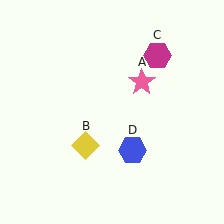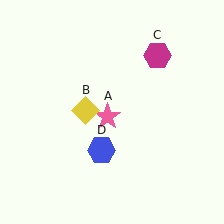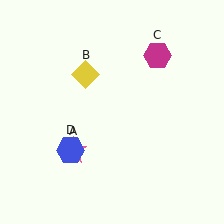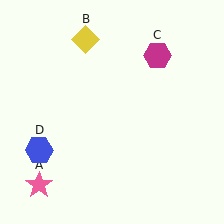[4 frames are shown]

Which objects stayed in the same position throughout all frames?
Magenta hexagon (object C) remained stationary.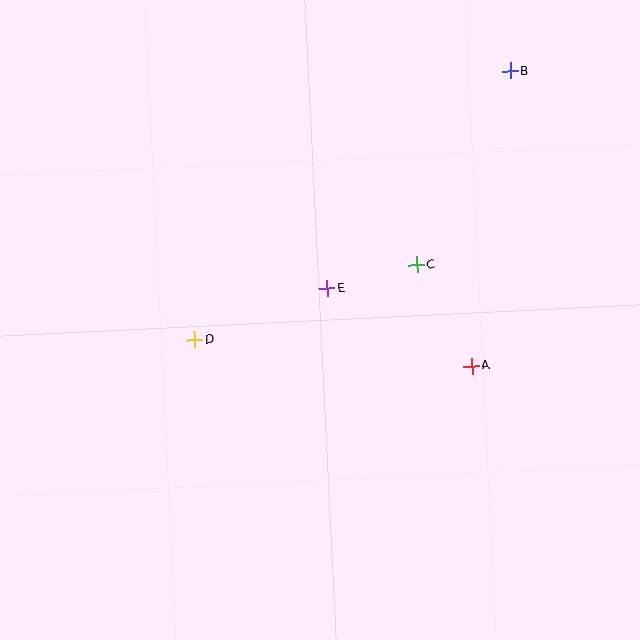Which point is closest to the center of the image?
Point E at (327, 288) is closest to the center.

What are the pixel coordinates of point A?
Point A is at (472, 366).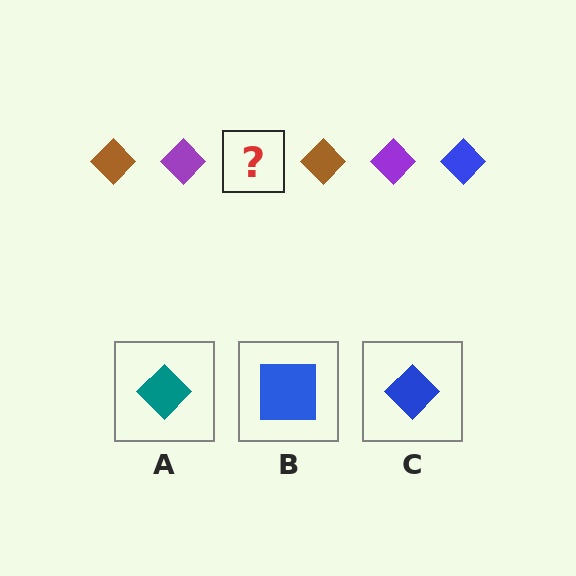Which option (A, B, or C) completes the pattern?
C.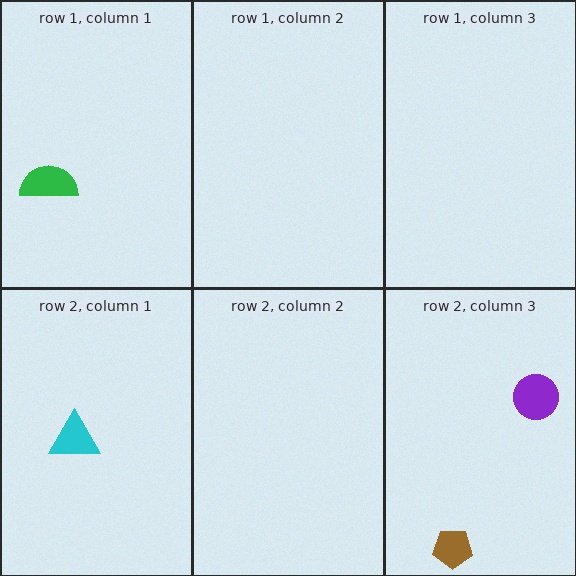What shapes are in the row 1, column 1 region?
The green semicircle.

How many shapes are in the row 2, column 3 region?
2.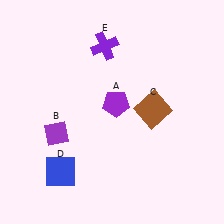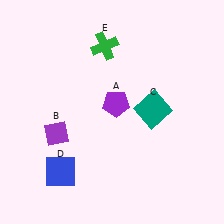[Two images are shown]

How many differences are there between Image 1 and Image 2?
There are 2 differences between the two images.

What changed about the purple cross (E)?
In Image 1, E is purple. In Image 2, it changed to green.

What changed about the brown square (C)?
In Image 1, C is brown. In Image 2, it changed to teal.